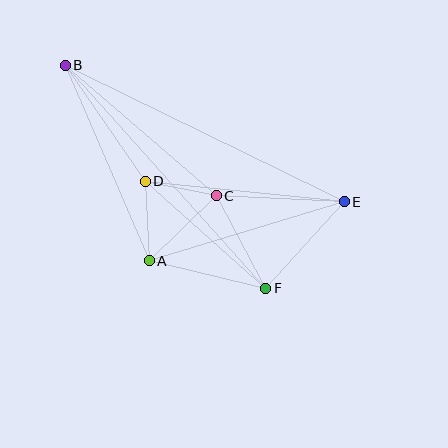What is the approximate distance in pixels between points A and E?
The distance between A and E is approximately 204 pixels.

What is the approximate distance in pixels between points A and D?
The distance between A and D is approximately 79 pixels.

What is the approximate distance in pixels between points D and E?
The distance between D and E is approximately 200 pixels.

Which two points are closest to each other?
Points C and D are closest to each other.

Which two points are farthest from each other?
Points B and E are farthest from each other.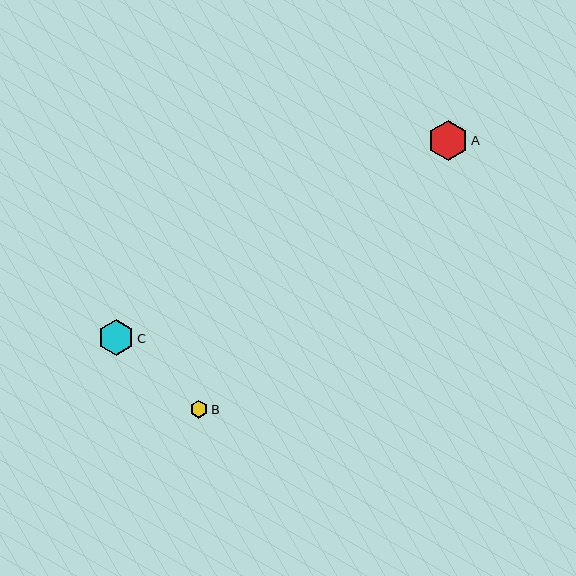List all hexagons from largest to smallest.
From largest to smallest: A, C, B.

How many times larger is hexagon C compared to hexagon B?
Hexagon C is approximately 2.1 times the size of hexagon B.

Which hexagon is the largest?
Hexagon A is the largest with a size of approximately 40 pixels.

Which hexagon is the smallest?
Hexagon B is the smallest with a size of approximately 17 pixels.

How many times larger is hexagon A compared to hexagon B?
Hexagon A is approximately 2.3 times the size of hexagon B.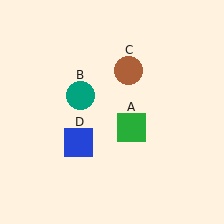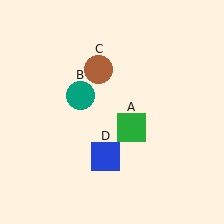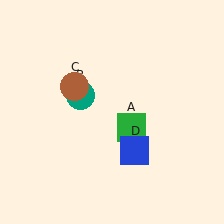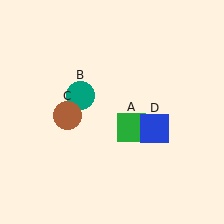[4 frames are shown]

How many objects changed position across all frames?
2 objects changed position: brown circle (object C), blue square (object D).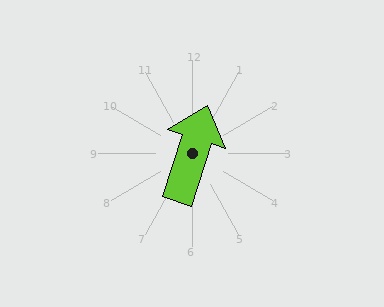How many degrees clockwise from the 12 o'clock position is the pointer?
Approximately 18 degrees.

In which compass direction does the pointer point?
North.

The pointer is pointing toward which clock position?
Roughly 1 o'clock.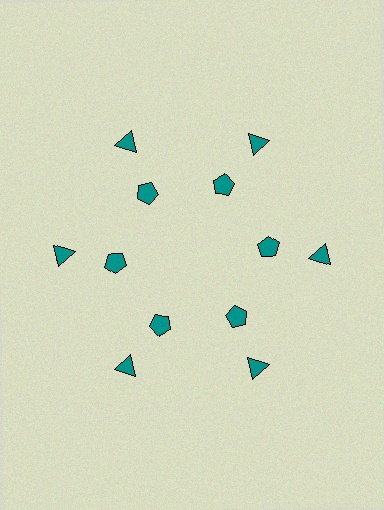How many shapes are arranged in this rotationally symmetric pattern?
There are 12 shapes, arranged in 6 groups of 2.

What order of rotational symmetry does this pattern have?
This pattern has 6-fold rotational symmetry.